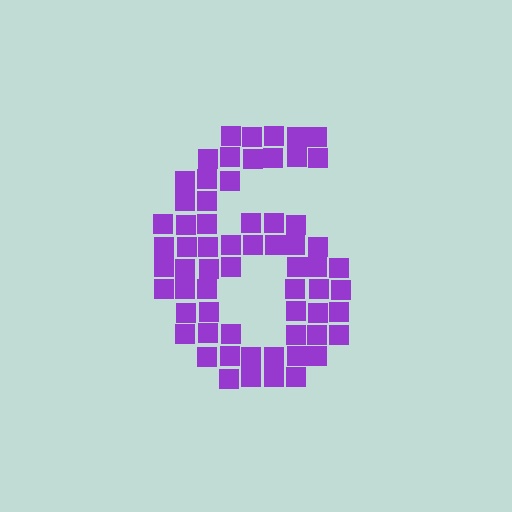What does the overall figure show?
The overall figure shows the digit 6.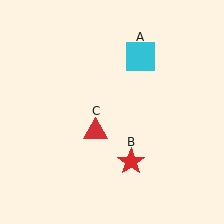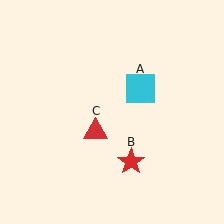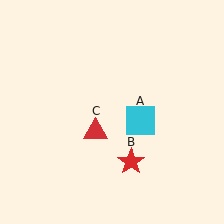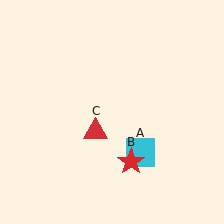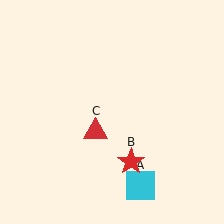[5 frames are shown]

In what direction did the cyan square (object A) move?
The cyan square (object A) moved down.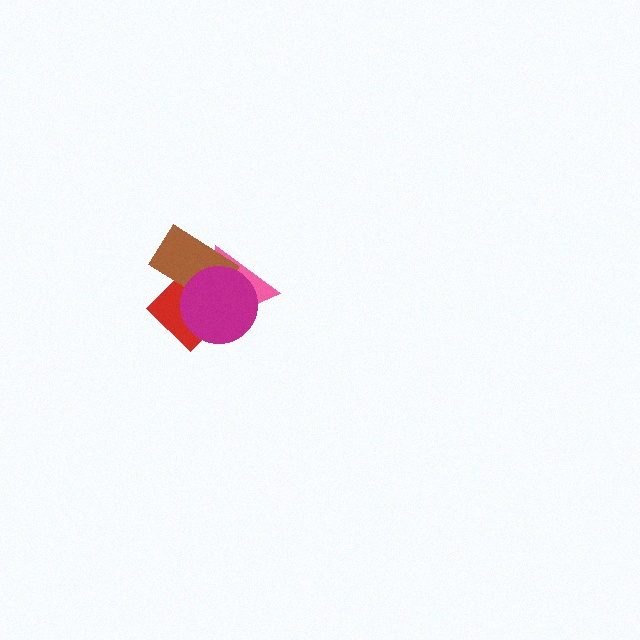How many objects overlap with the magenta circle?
3 objects overlap with the magenta circle.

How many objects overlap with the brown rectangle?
3 objects overlap with the brown rectangle.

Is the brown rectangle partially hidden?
Yes, it is partially covered by another shape.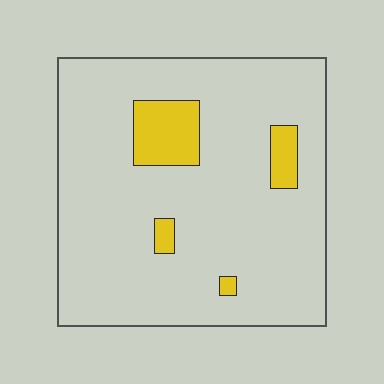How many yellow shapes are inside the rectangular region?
4.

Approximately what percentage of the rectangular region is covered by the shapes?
Approximately 10%.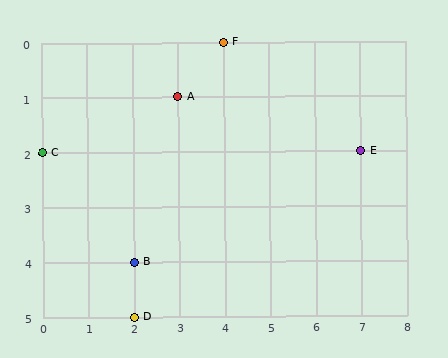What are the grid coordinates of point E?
Point E is at grid coordinates (7, 2).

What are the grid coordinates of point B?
Point B is at grid coordinates (2, 4).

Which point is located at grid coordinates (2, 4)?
Point B is at (2, 4).